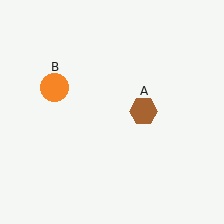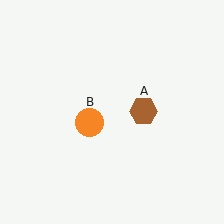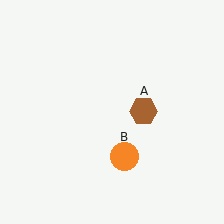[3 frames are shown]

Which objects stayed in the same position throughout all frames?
Brown hexagon (object A) remained stationary.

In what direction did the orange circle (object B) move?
The orange circle (object B) moved down and to the right.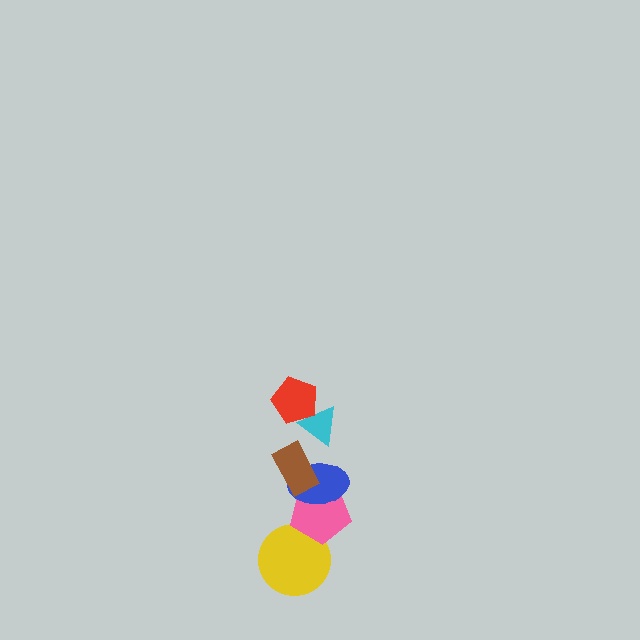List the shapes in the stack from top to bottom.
From top to bottom: the red pentagon, the cyan triangle, the brown rectangle, the blue ellipse, the pink pentagon, the yellow circle.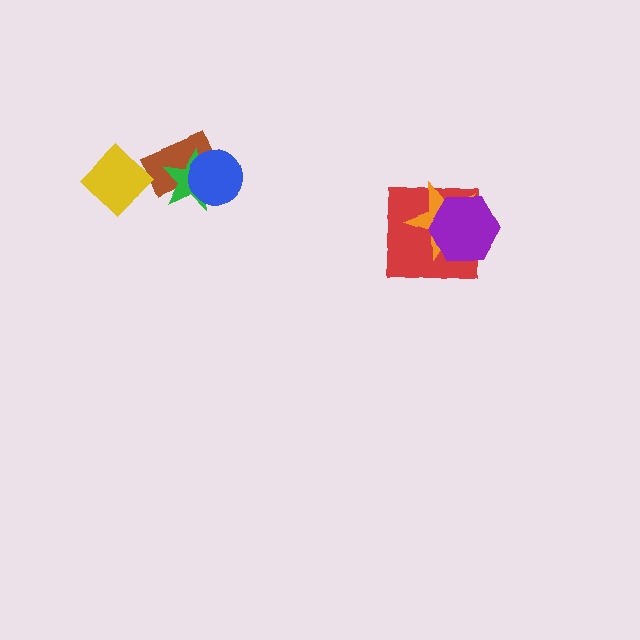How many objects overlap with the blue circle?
2 objects overlap with the blue circle.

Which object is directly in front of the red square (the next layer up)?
The orange star is directly in front of the red square.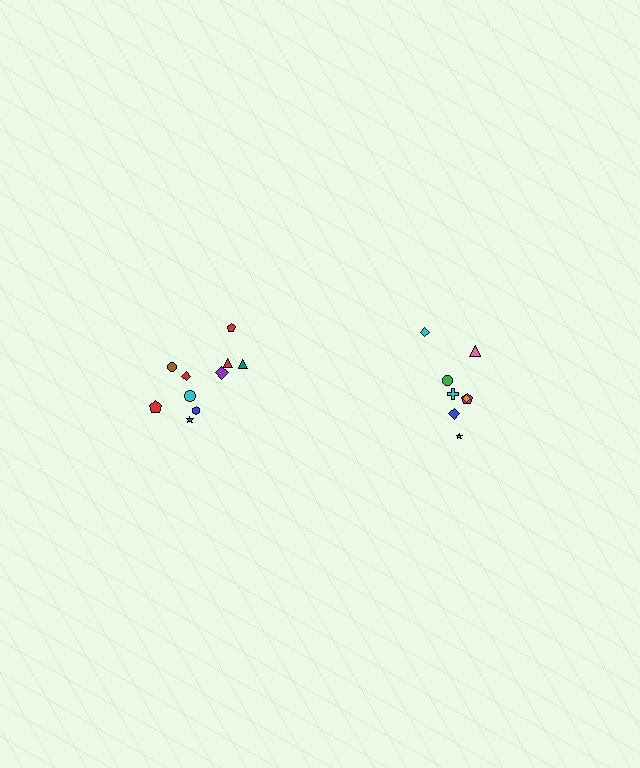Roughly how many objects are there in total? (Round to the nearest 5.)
Roughly 20 objects in total.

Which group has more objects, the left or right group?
The left group.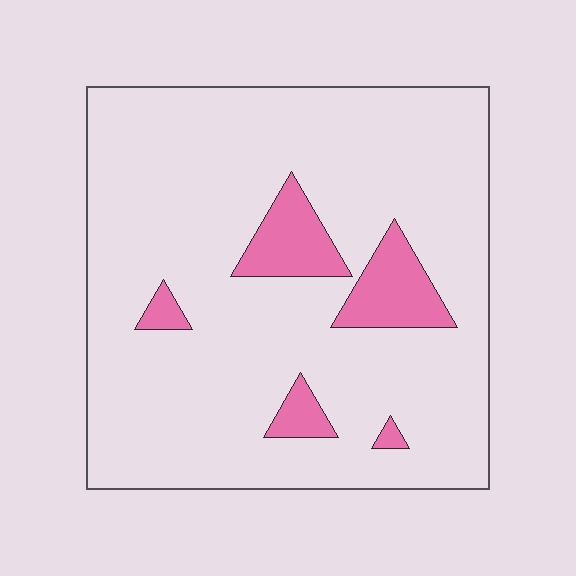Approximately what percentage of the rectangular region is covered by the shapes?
Approximately 10%.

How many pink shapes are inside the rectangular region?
5.